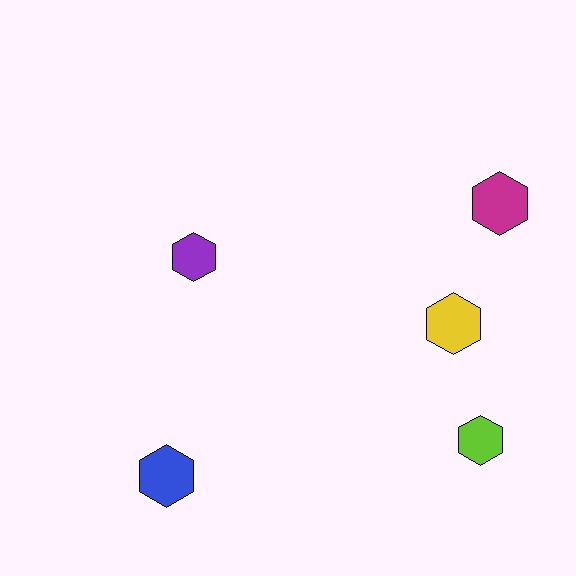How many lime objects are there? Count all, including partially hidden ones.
There is 1 lime object.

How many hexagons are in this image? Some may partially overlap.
There are 5 hexagons.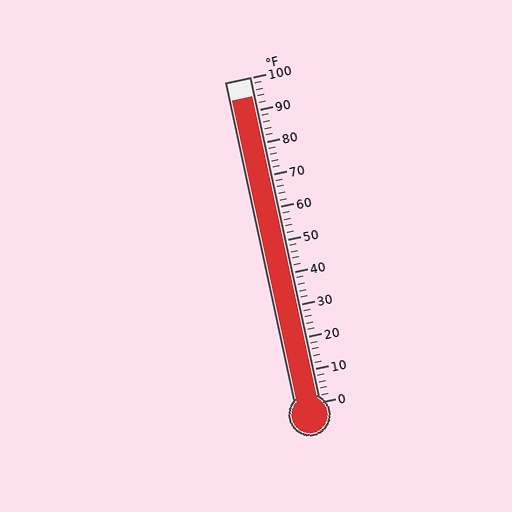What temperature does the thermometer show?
The thermometer shows approximately 94°F.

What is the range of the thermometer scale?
The thermometer scale ranges from 0°F to 100°F.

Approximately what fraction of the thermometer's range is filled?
The thermometer is filled to approximately 95% of its range.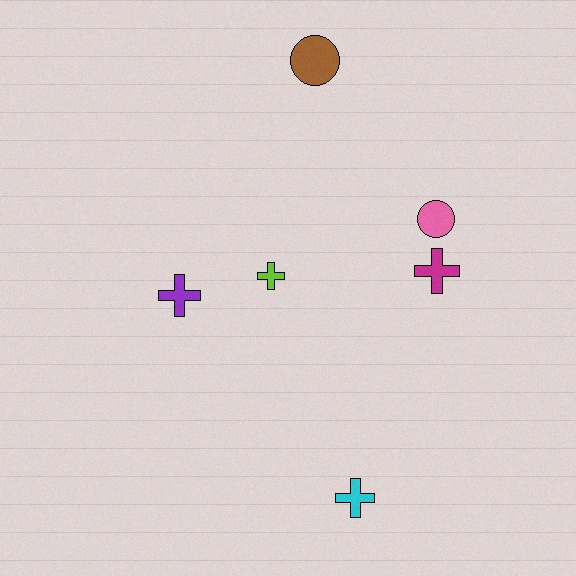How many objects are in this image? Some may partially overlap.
There are 6 objects.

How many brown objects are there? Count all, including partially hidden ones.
There is 1 brown object.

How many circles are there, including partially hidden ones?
There are 2 circles.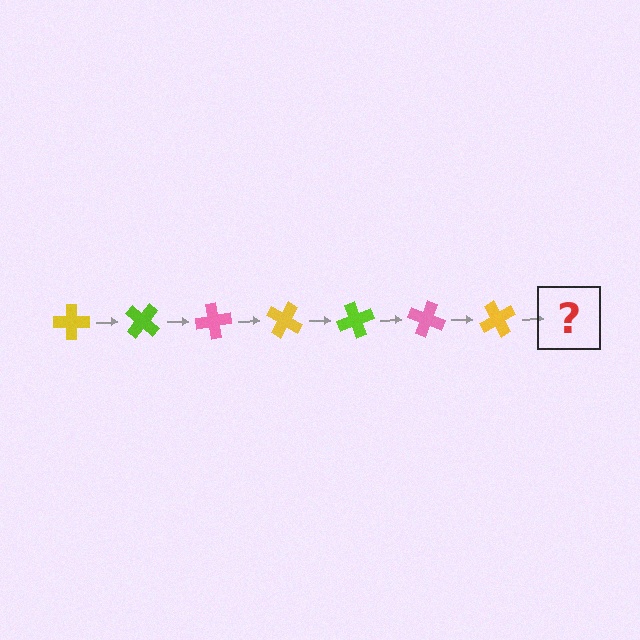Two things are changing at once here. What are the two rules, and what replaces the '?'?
The two rules are that it rotates 40 degrees each step and the color cycles through yellow, lime, and pink. The '?' should be a lime cross, rotated 280 degrees from the start.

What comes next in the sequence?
The next element should be a lime cross, rotated 280 degrees from the start.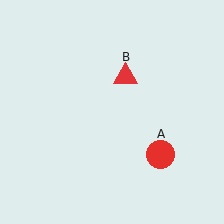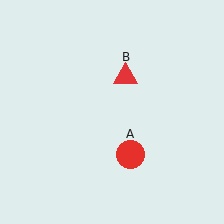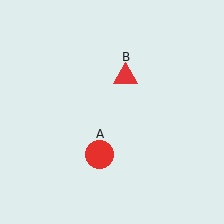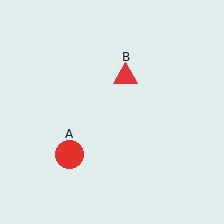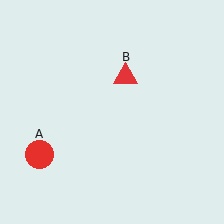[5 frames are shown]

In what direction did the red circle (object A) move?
The red circle (object A) moved left.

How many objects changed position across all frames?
1 object changed position: red circle (object A).